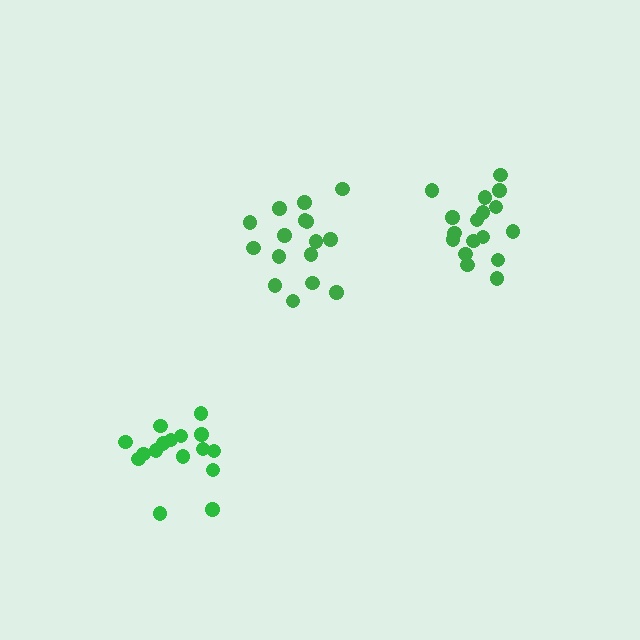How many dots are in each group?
Group 1: 16 dots, Group 2: 17 dots, Group 3: 16 dots (49 total).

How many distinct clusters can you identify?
There are 3 distinct clusters.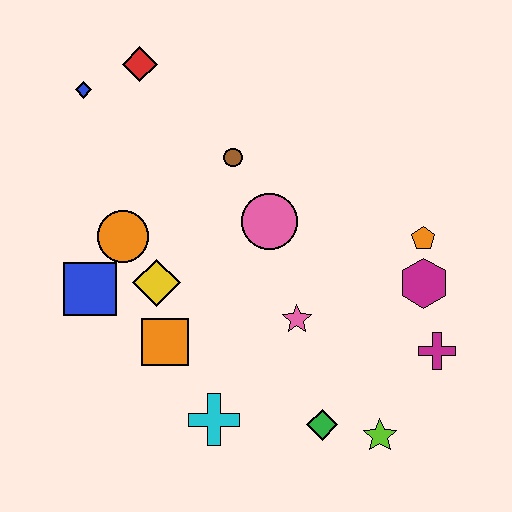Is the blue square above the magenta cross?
Yes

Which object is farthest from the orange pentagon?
The blue diamond is farthest from the orange pentagon.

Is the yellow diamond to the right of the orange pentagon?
No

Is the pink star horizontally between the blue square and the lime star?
Yes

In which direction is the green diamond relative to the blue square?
The green diamond is to the right of the blue square.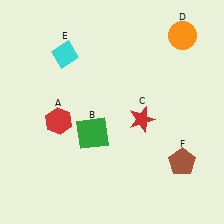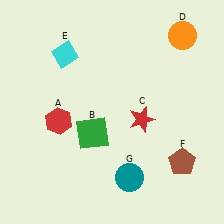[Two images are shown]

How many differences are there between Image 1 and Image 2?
There is 1 difference between the two images.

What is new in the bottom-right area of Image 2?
A teal circle (G) was added in the bottom-right area of Image 2.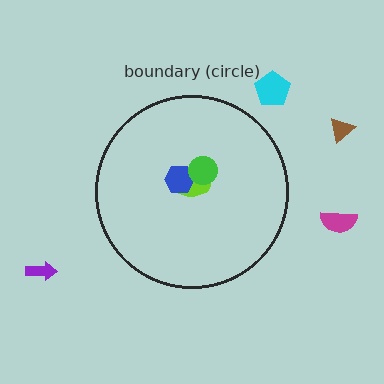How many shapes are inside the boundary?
3 inside, 4 outside.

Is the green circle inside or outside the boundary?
Inside.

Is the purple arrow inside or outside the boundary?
Outside.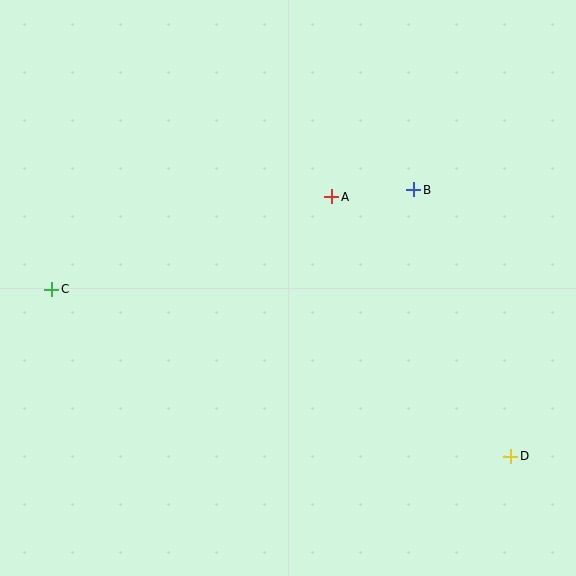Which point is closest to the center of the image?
Point A at (332, 197) is closest to the center.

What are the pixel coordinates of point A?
Point A is at (332, 197).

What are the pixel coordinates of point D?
Point D is at (511, 456).